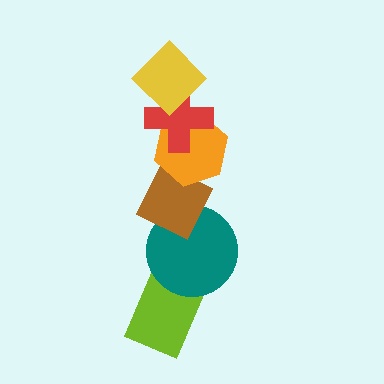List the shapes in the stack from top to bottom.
From top to bottom: the yellow diamond, the red cross, the orange hexagon, the brown diamond, the teal circle, the lime rectangle.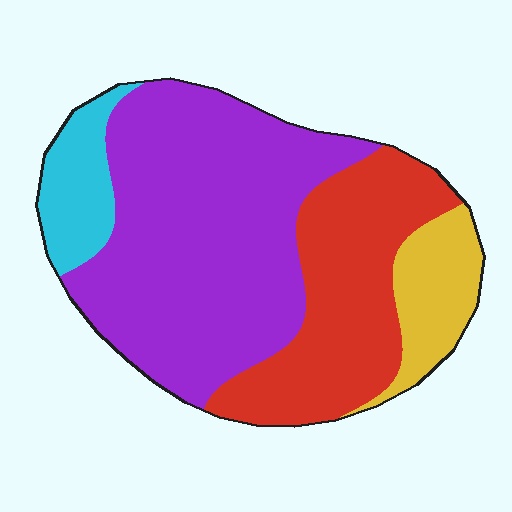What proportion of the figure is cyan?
Cyan covers 9% of the figure.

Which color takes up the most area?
Purple, at roughly 50%.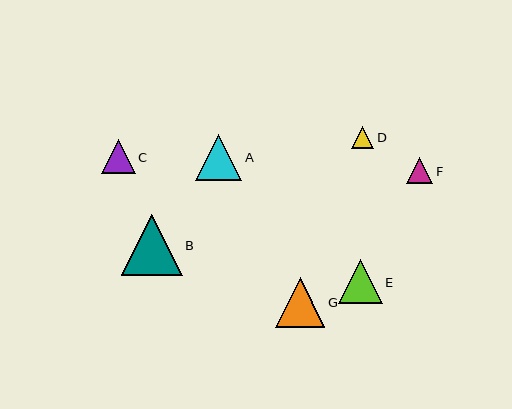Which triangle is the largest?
Triangle B is the largest with a size of approximately 61 pixels.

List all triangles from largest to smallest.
From largest to smallest: B, G, A, E, C, F, D.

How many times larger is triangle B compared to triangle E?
Triangle B is approximately 1.4 times the size of triangle E.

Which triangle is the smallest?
Triangle D is the smallest with a size of approximately 22 pixels.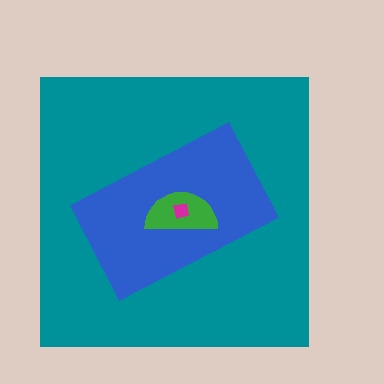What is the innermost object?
The magenta square.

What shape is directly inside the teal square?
The blue rectangle.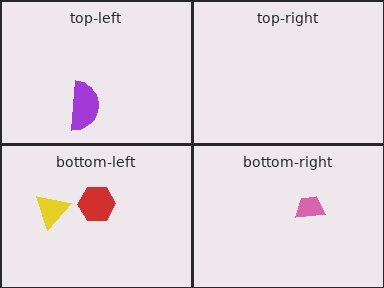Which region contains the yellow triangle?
The bottom-left region.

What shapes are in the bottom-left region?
The red hexagon, the yellow triangle.